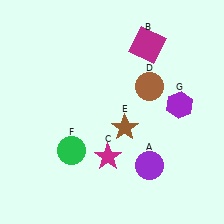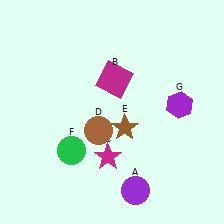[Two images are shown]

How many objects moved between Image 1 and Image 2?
3 objects moved between the two images.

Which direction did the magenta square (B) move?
The magenta square (B) moved down.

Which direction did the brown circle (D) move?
The brown circle (D) moved left.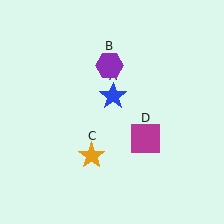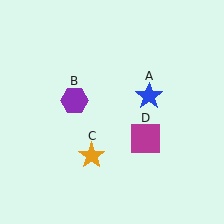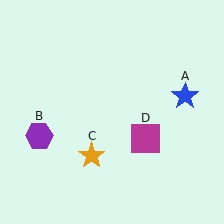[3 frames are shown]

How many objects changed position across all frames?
2 objects changed position: blue star (object A), purple hexagon (object B).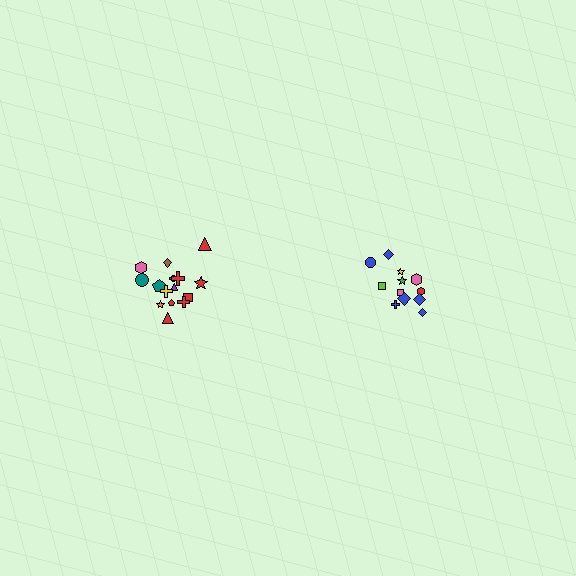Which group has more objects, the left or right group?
The left group.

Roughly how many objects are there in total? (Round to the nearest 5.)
Roughly 25 objects in total.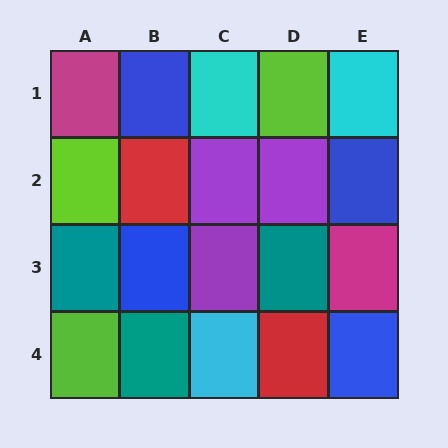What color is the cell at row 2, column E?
Blue.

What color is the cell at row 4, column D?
Red.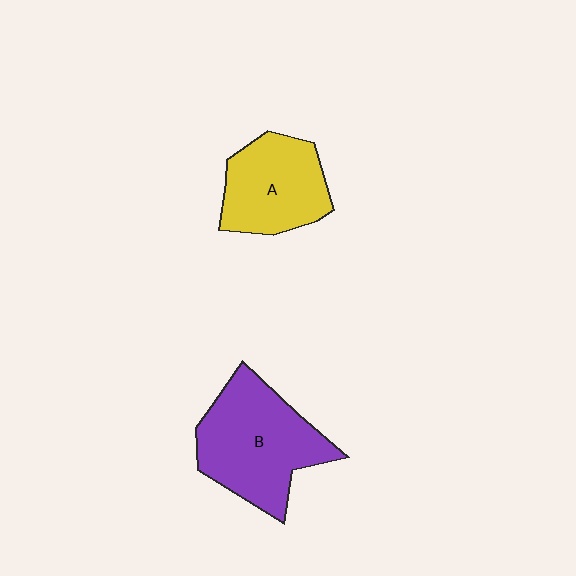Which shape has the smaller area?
Shape A (yellow).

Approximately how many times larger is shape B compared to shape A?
Approximately 1.3 times.